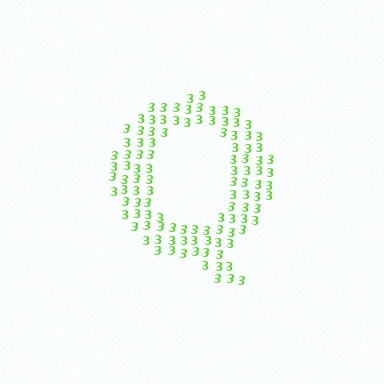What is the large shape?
The large shape is the letter Q.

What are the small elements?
The small elements are digit 3's.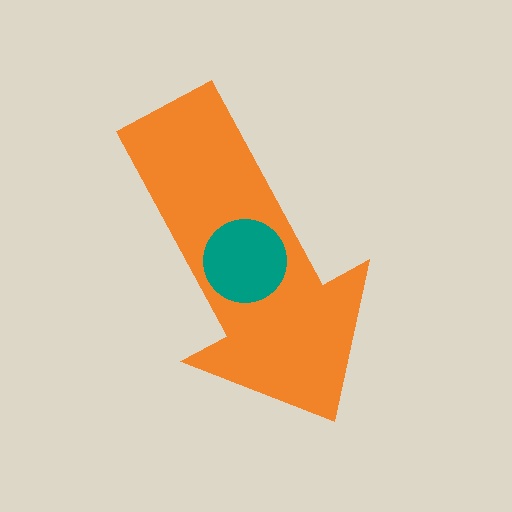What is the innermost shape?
The teal circle.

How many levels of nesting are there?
2.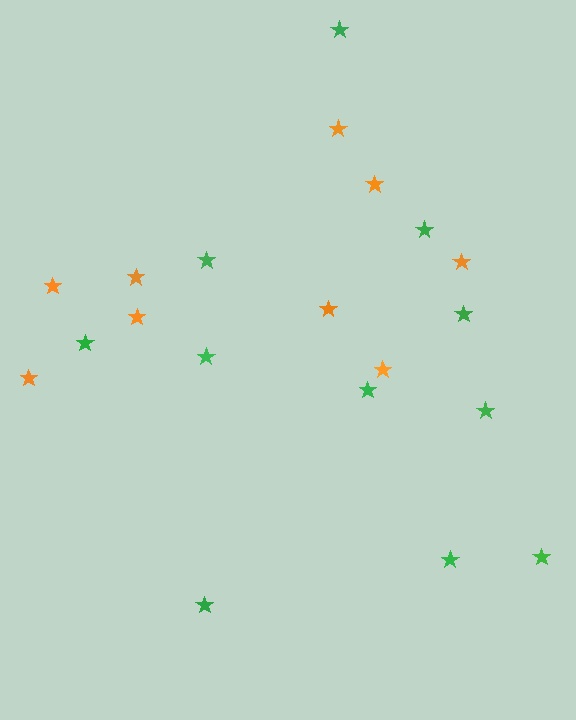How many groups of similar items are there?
There are 2 groups: one group of orange stars (9) and one group of green stars (11).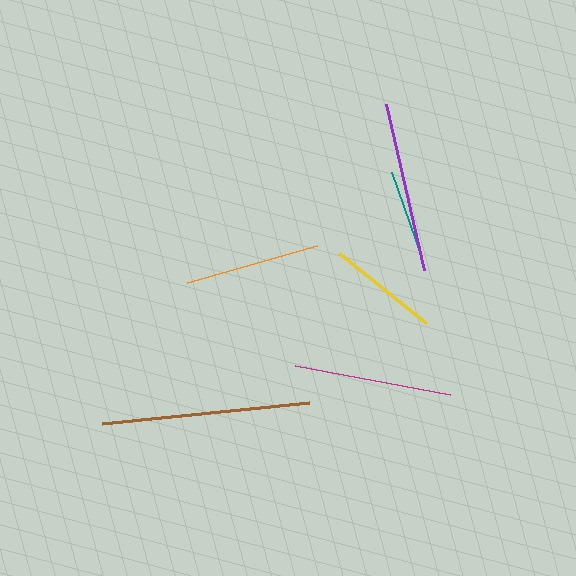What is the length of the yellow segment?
The yellow segment is approximately 112 pixels long.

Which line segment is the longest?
The brown line is the longest at approximately 208 pixels.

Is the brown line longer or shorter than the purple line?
The brown line is longer than the purple line.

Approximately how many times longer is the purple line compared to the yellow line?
The purple line is approximately 1.5 times the length of the yellow line.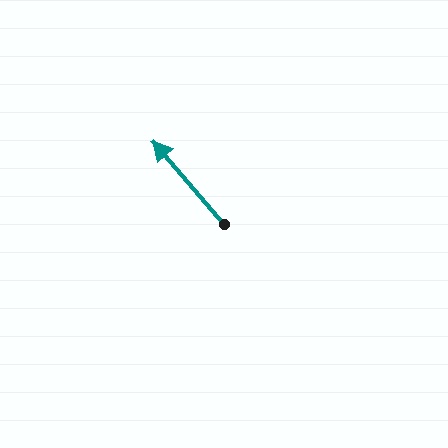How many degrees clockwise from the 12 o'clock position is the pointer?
Approximately 319 degrees.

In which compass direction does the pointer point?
Northwest.